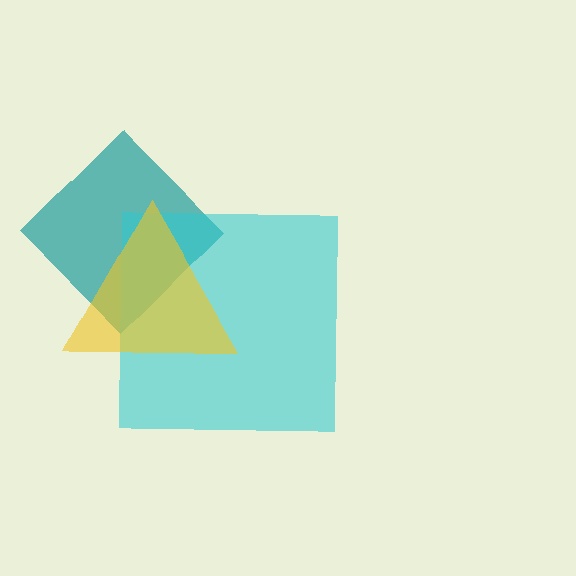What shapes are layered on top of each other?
The layered shapes are: a teal diamond, a cyan square, a yellow triangle.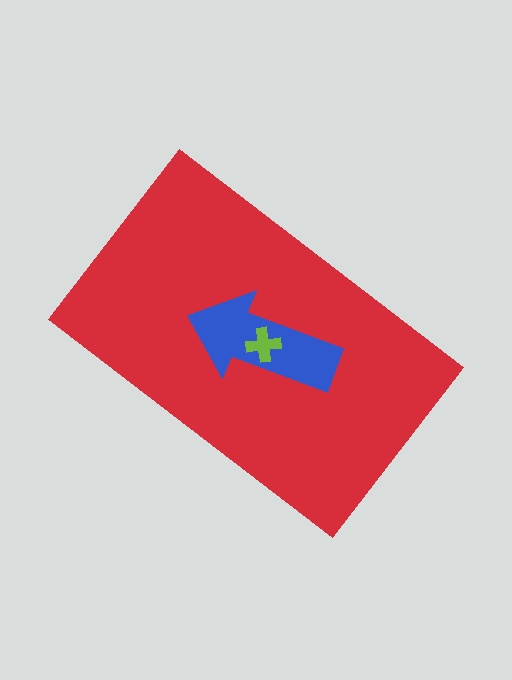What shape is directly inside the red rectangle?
The blue arrow.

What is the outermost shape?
The red rectangle.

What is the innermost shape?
The lime cross.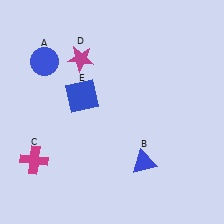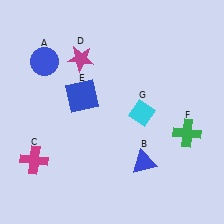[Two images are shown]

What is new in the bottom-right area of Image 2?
A green cross (F) was added in the bottom-right area of Image 2.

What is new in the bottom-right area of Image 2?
A cyan diamond (G) was added in the bottom-right area of Image 2.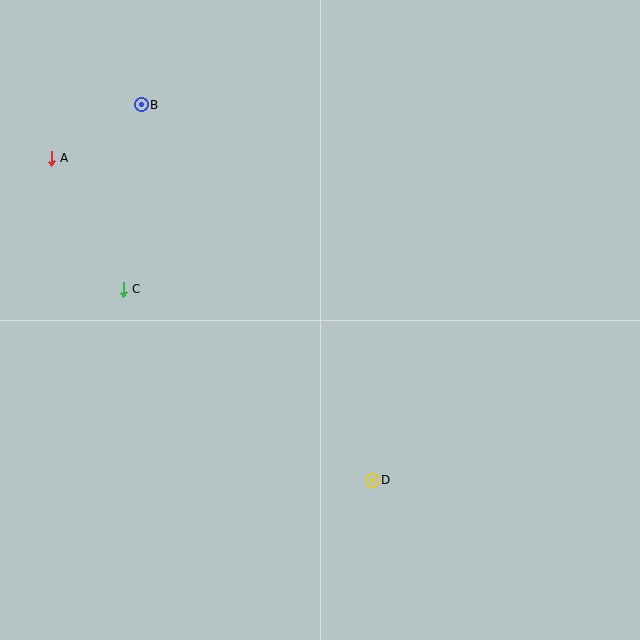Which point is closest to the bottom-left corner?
Point C is closest to the bottom-left corner.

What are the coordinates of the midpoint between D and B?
The midpoint between D and B is at (257, 292).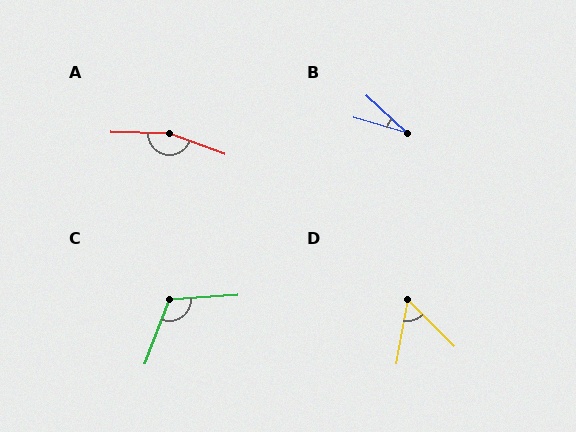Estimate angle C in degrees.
Approximately 115 degrees.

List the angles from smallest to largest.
B (27°), D (55°), C (115°), A (160°).